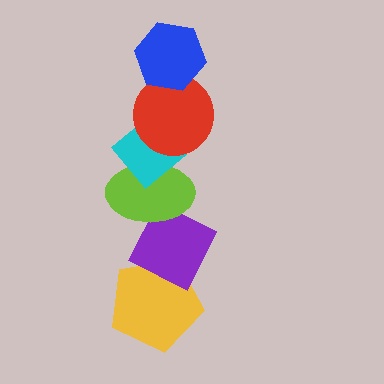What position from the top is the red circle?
The red circle is 2nd from the top.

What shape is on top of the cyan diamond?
The red circle is on top of the cyan diamond.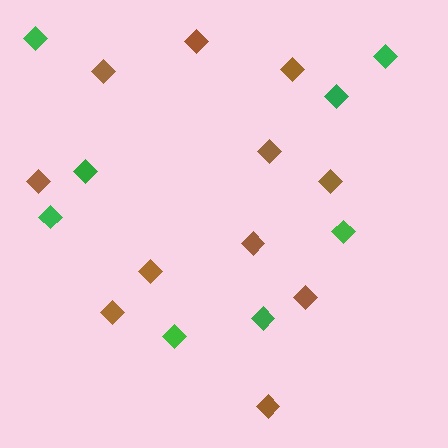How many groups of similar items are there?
There are 2 groups: one group of brown diamonds (11) and one group of green diamonds (8).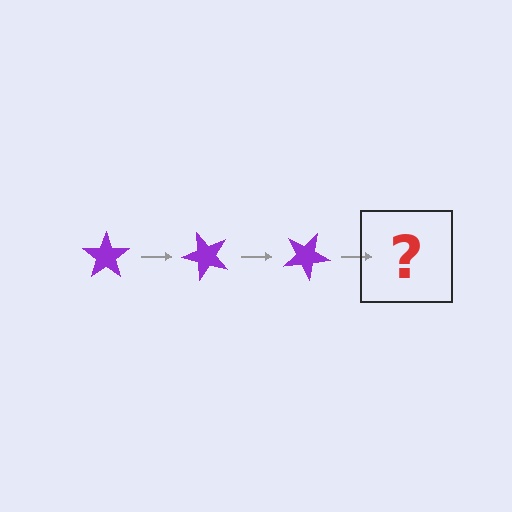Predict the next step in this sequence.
The next step is a purple star rotated 150 degrees.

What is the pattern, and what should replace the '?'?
The pattern is that the star rotates 50 degrees each step. The '?' should be a purple star rotated 150 degrees.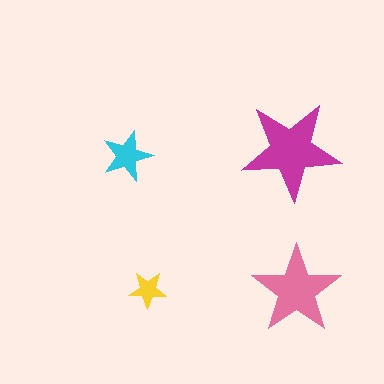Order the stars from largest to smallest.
the magenta one, the pink one, the cyan one, the yellow one.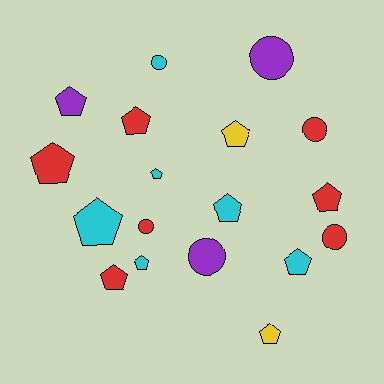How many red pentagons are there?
There are 4 red pentagons.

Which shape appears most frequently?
Pentagon, with 12 objects.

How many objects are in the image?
There are 18 objects.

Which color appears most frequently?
Red, with 7 objects.